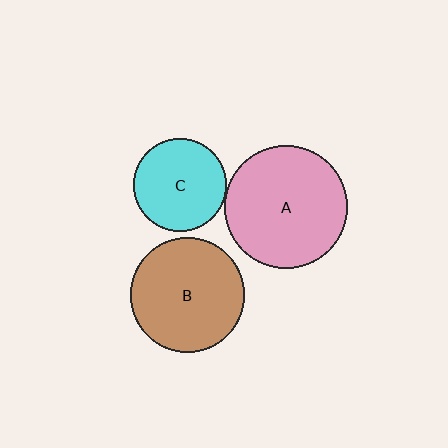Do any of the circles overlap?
No, none of the circles overlap.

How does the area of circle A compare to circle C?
Approximately 1.8 times.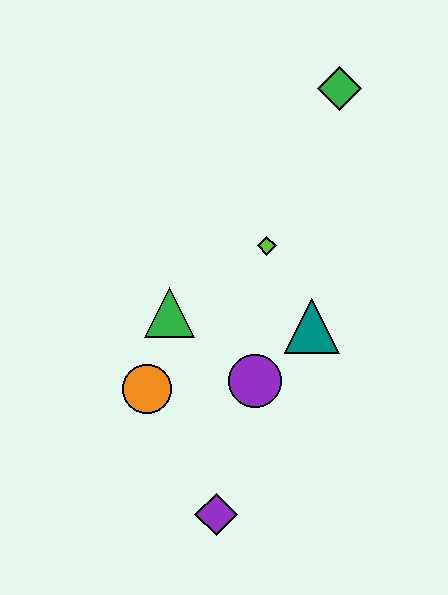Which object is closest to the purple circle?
The teal triangle is closest to the purple circle.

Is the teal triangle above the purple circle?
Yes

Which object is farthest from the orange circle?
The green diamond is farthest from the orange circle.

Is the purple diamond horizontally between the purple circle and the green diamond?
No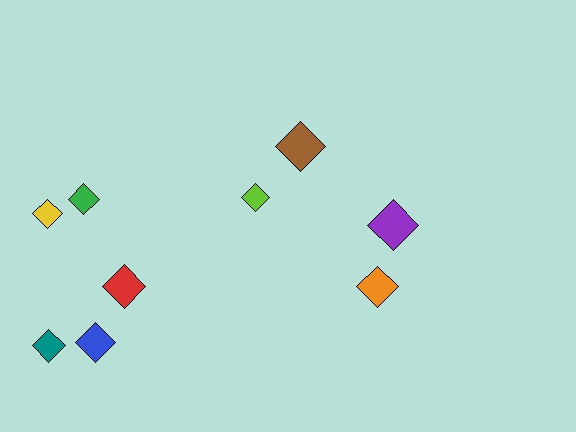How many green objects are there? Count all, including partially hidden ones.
There is 1 green object.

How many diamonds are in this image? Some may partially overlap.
There are 9 diamonds.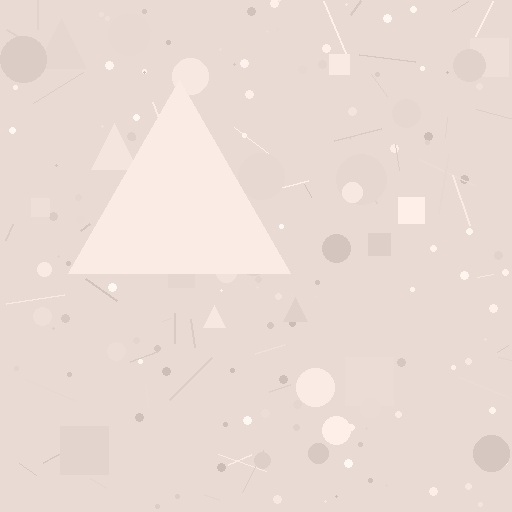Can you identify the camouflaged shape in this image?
The camouflaged shape is a triangle.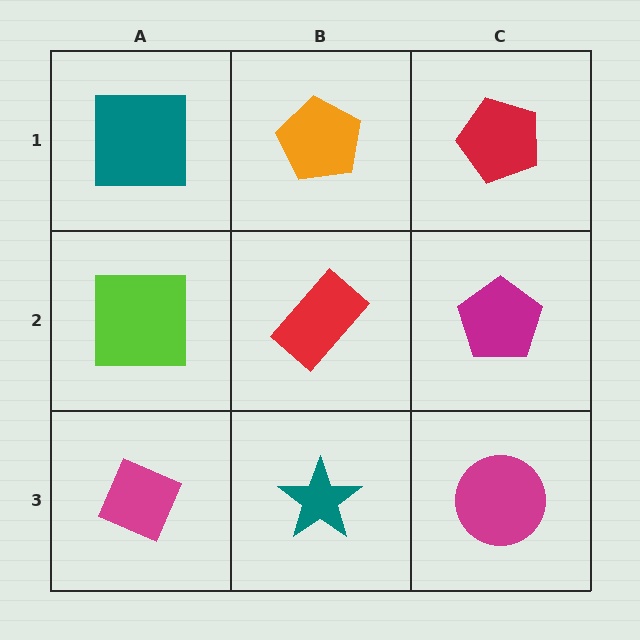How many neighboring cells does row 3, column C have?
2.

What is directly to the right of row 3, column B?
A magenta circle.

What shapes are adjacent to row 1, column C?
A magenta pentagon (row 2, column C), an orange pentagon (row 1, column B).